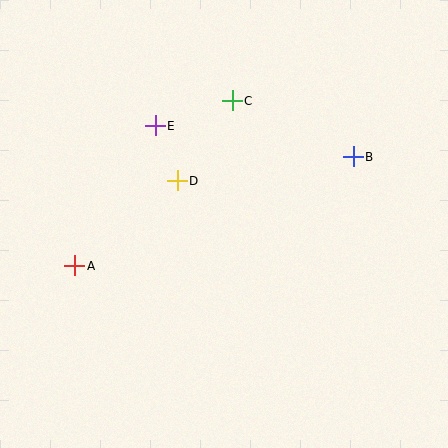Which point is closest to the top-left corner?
Point E is closest to the top-left corner.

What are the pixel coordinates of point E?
Point E is at (155, 126).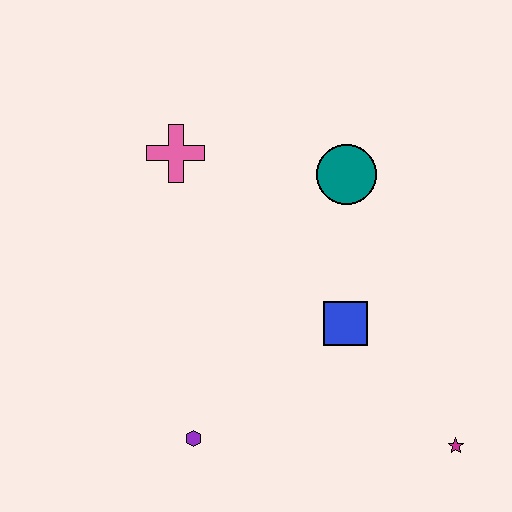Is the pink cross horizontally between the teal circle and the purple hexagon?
No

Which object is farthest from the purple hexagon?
The teal circle is farthest from the purple hexagon.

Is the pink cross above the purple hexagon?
Yes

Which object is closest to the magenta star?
The blue square is closest to the magenta star.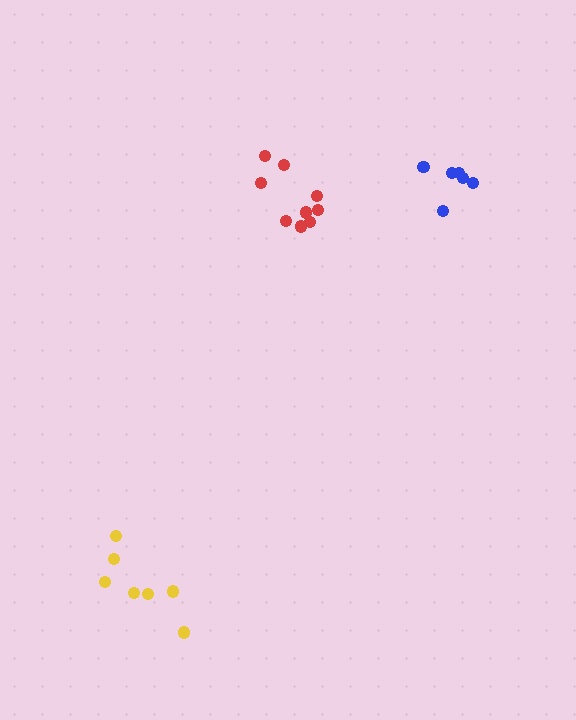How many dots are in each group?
Group 1: 6 dots, Group 2: 9 dots, Group 3: 7 dots (22 total).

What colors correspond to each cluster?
The clusters are colored: blue, red, yellow.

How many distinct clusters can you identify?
There are 3 distinct clusters.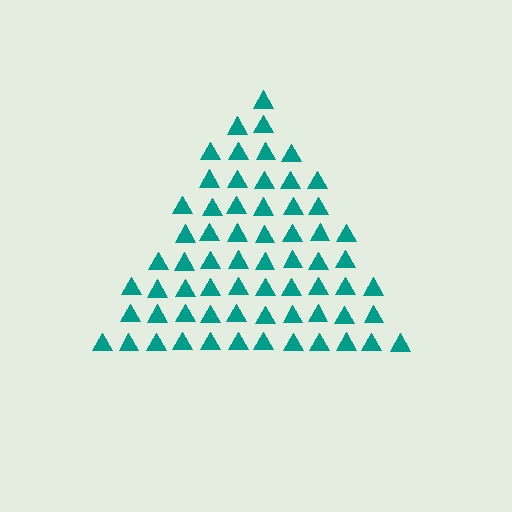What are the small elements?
The small elements are triangles.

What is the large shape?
The large shape is a triangle.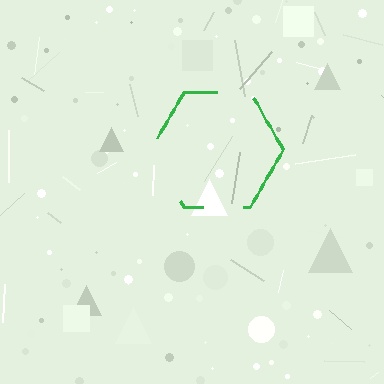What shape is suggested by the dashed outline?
The dashed outline suggests a hexagon.